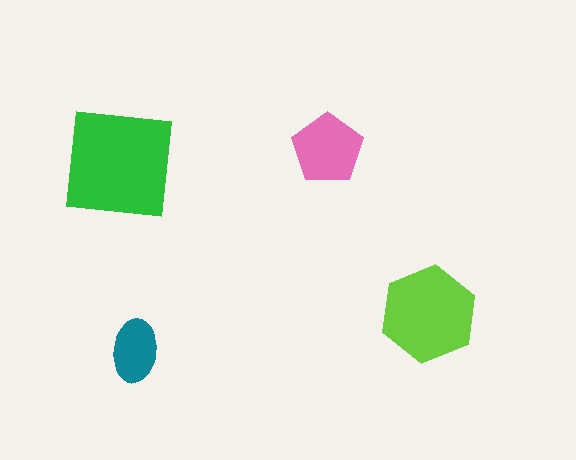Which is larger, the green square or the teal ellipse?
The green square.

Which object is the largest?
The green square.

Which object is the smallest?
The teal ellipse.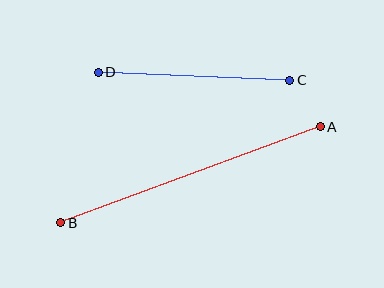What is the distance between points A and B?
The distance is approximately 277 pixels.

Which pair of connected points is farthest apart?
Points A and B are farthest apart.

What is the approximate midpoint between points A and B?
The midpoint is at approximately (191, 175) pixels.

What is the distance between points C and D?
The distance is approximately 192 pixels.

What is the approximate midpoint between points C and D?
The midpoint is at approximately (194, 76) pixels.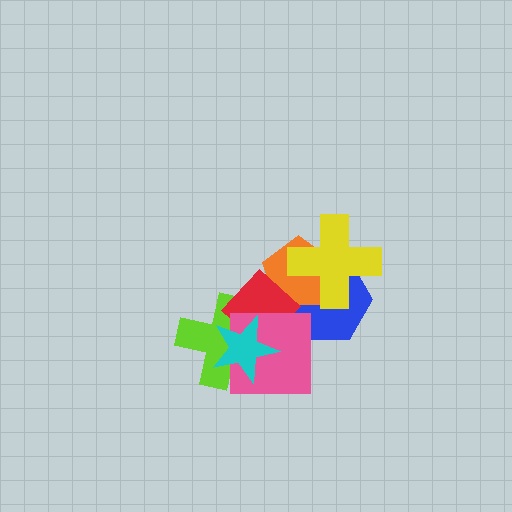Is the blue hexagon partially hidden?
Yes, it is partially covered by another shape.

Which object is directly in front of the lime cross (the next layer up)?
The red diamond is directly in front of the lime cross.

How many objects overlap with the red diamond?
5 objects overlap with the red diamond.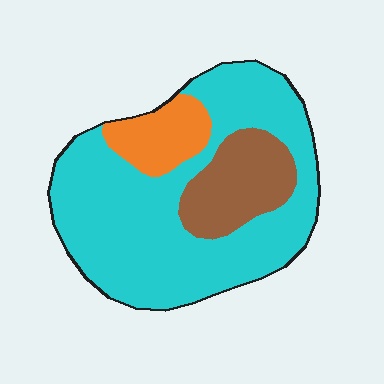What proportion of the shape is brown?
Brown covers 18% of the shape.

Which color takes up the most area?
Cyan, at roughly 70%.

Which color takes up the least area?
Orange, at roughly 10%.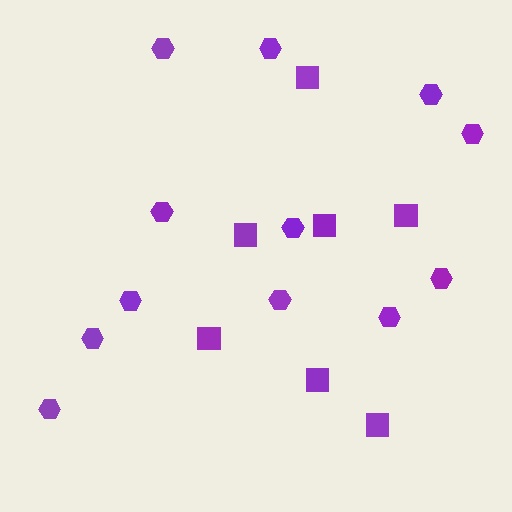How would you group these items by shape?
There are 2 groups: one group of squares (7) and one group of hexagons (12).